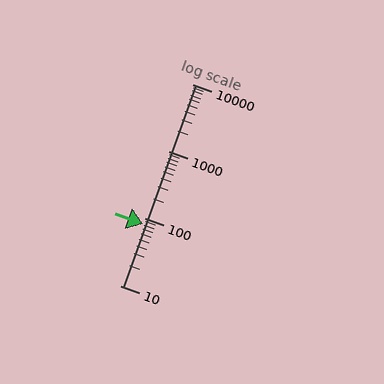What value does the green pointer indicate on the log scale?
The pointer indicates approximately 82.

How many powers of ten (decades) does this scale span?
The scale spans 3 decades, from 10 to 10000.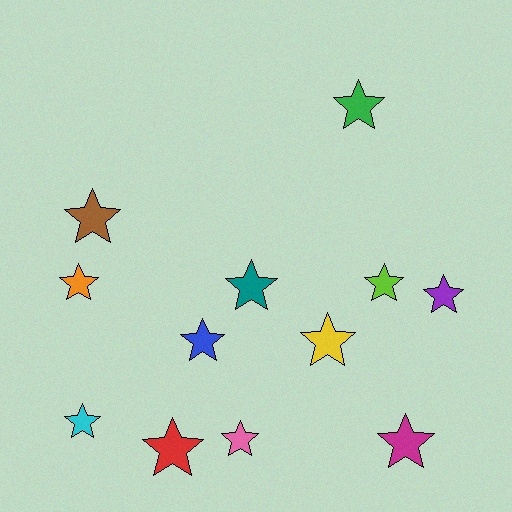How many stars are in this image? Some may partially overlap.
There are 12 stars.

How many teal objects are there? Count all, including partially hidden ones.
There is 1 teal object.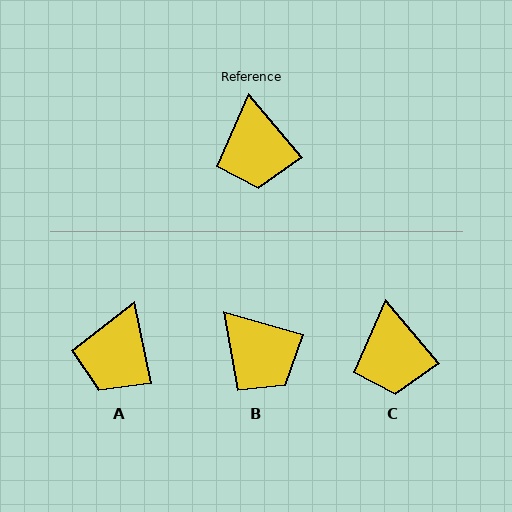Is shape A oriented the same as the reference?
No, it is off by about 28 degrees.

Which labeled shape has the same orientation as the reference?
C.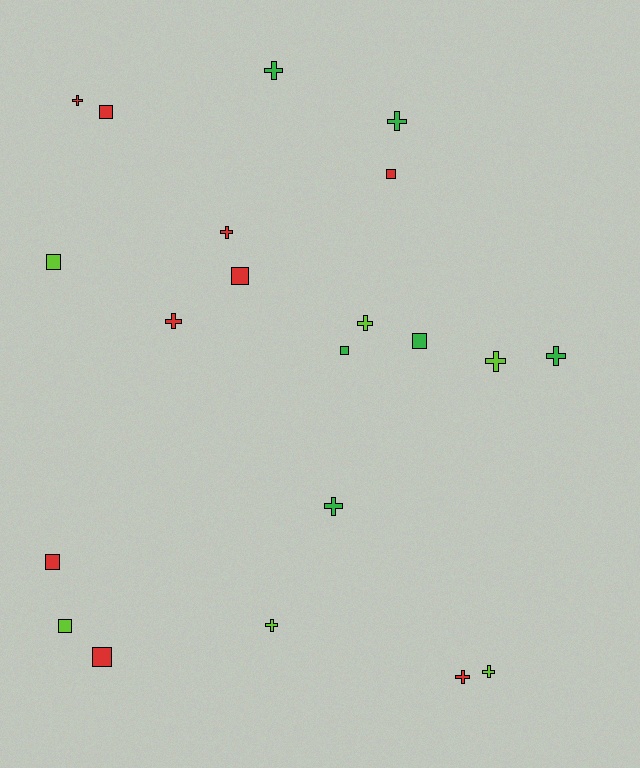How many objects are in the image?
There are 21 objects.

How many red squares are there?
There are 5 red squares.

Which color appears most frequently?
Red, with 9 objects.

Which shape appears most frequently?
Cross, with 12 objects.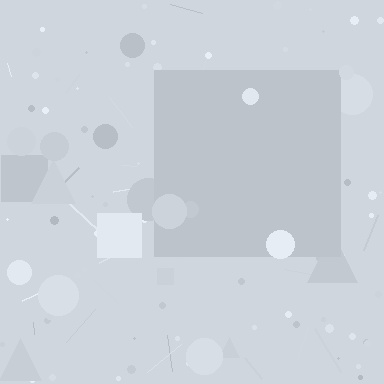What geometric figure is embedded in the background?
A square is embedded in the background.